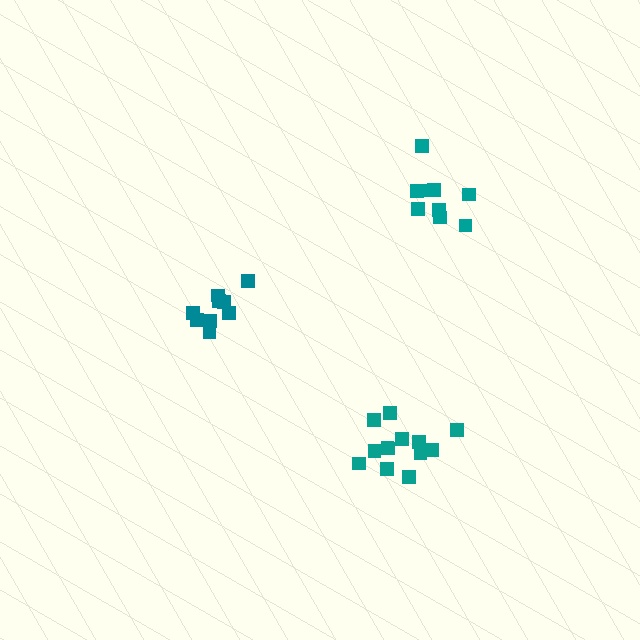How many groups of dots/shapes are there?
There are 3 groups.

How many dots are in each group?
Group 1: 13 dots, Group 2: 9 dots, Group 3: 9 dots (31 total).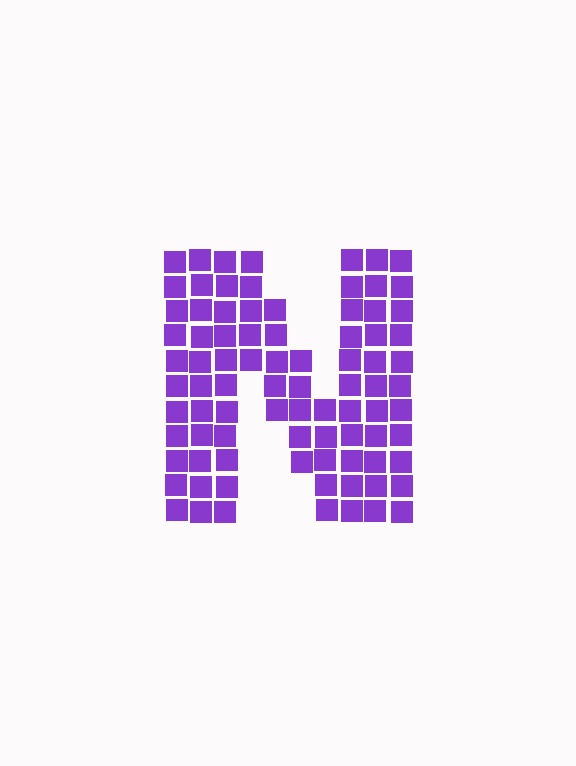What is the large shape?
The large shape is the letter N.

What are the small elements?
The small elements are squares.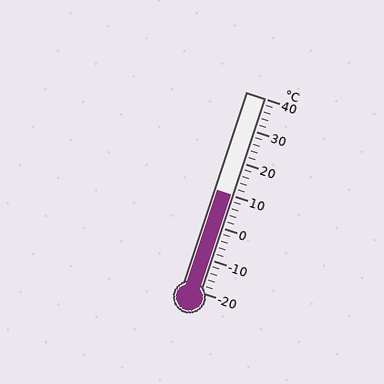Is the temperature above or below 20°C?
The temperature is below 20°C.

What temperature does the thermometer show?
The thermometer shows approximately 10°C.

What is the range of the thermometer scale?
The thermometer scale ranges from -20°C to 40°C.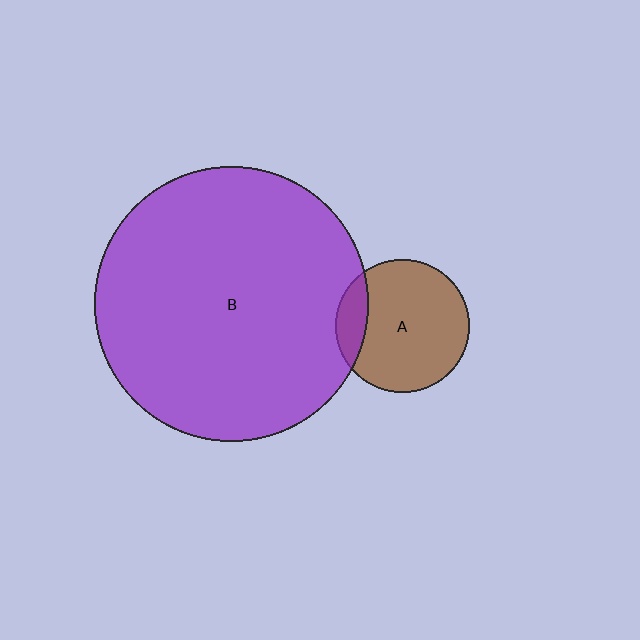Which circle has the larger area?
Circle B (purple).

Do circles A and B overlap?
Yes.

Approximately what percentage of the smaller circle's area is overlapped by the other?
Approximately 15%.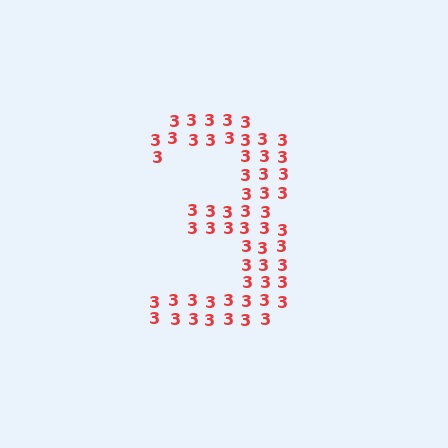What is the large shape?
The large shape is the digit 3.